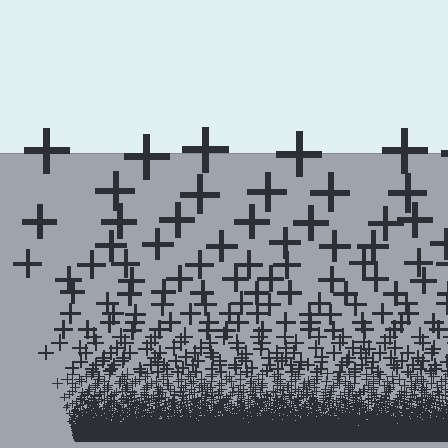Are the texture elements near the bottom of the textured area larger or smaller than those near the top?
Smaller. The gradient is inverted — elements near the bottom are smaller and denser.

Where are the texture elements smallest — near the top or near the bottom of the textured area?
Near the bottom.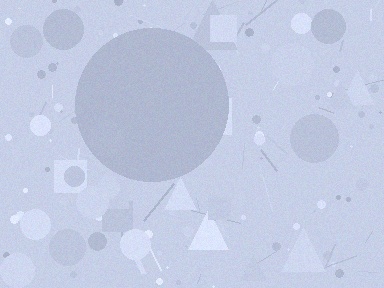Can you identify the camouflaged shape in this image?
The camouflaged shape is a circle.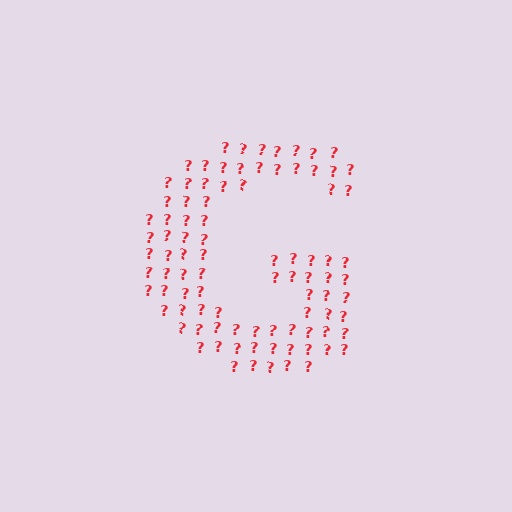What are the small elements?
The small elements are question marks.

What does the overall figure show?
The overall figure shows the letter G.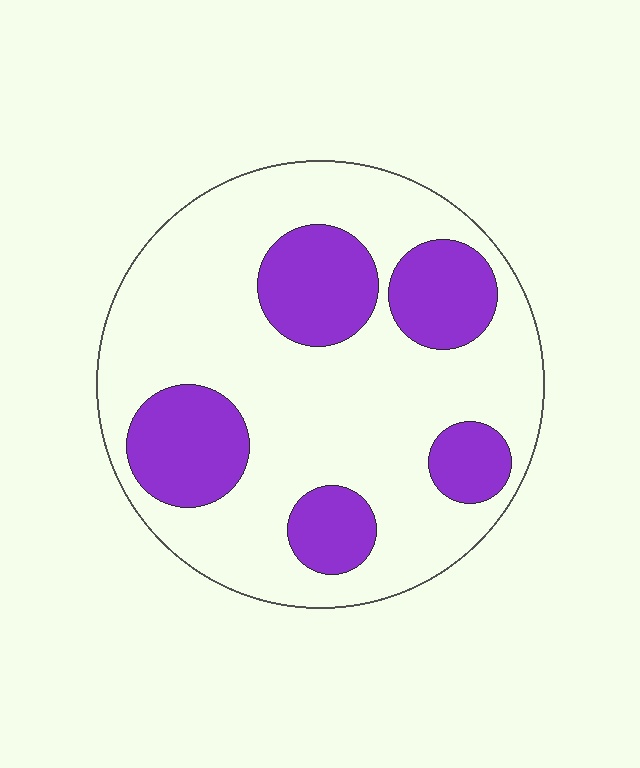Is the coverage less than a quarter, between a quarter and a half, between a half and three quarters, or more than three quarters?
Between a quarter and a half.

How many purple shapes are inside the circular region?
5.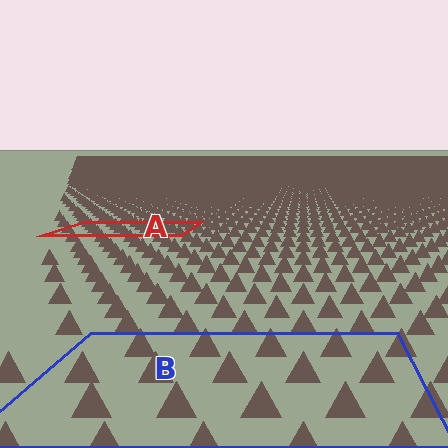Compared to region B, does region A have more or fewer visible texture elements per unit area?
Region A has more texture elements per unit area — they are packed more densely because it is farther away.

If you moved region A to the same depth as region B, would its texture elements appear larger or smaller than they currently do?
They would appear larger. At a closer depth, the same texture elements are projected at a bigger on-screen size.